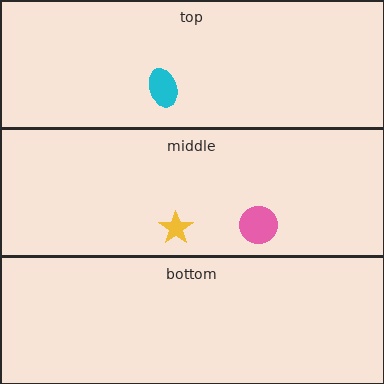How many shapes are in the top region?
1.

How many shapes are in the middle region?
2.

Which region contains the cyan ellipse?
The top region.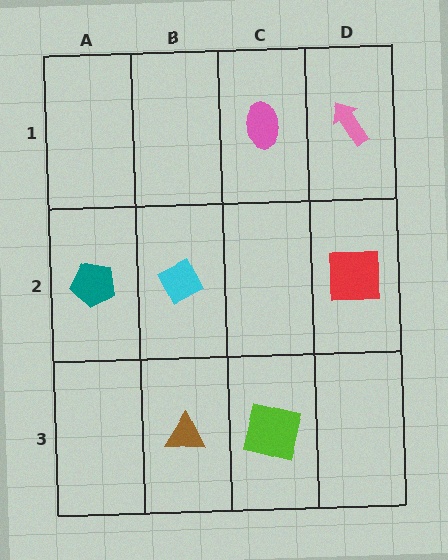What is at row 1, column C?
A pink ellipse.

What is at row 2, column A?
A teal pentagon.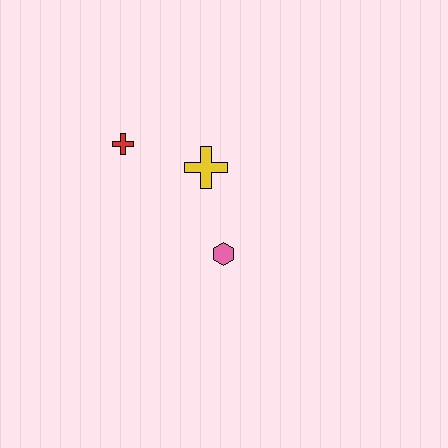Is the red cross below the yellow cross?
No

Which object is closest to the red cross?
The yellow cross is closest to the red cross.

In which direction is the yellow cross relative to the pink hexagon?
The yellow cross is above the pink hexagon.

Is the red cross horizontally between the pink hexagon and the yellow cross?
No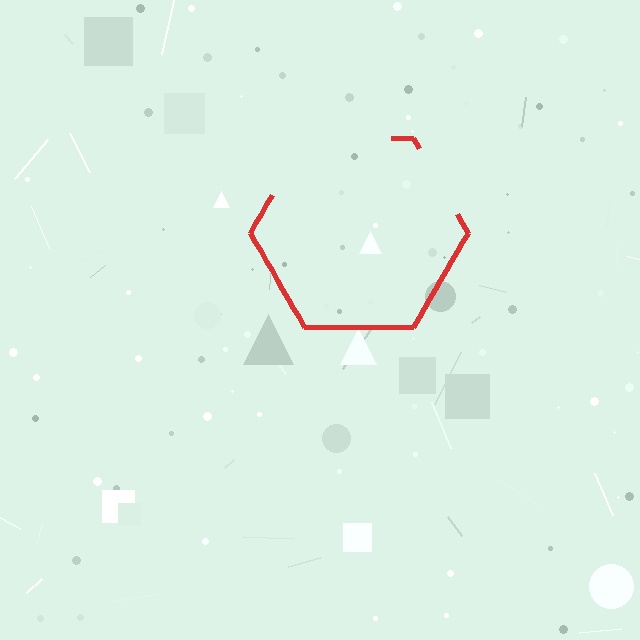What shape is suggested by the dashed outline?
The dashed outline suggests a hexagon.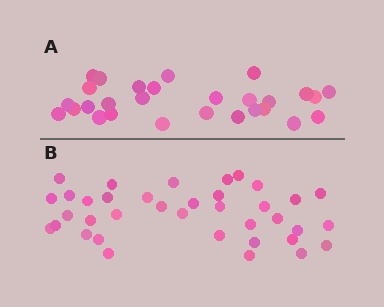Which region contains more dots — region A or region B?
Region B (the bottom region) has more dots.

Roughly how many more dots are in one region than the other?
Region B has roughly 8 or so more dots than region A.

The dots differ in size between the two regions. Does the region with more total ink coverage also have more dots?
No. Region A has more total ink coverage because its dots are larger, but region B actually contains more individual dots. Total area can be misleading — the number of items is what matters here.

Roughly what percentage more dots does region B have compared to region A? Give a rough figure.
About 30% more.